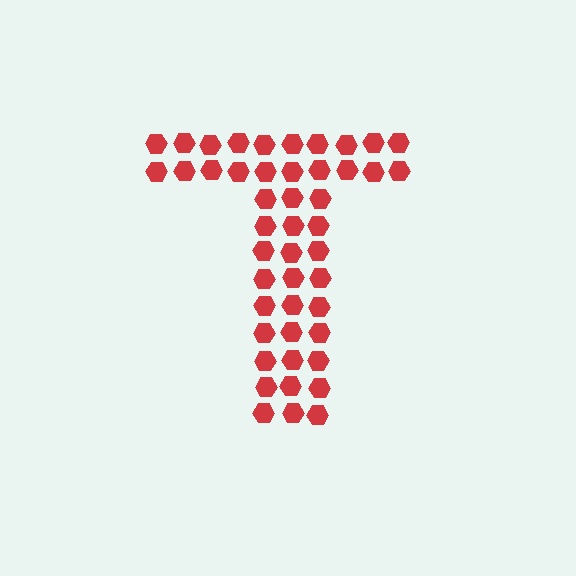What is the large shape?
The large shape is the letter T.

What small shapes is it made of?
It is made of small hexagons.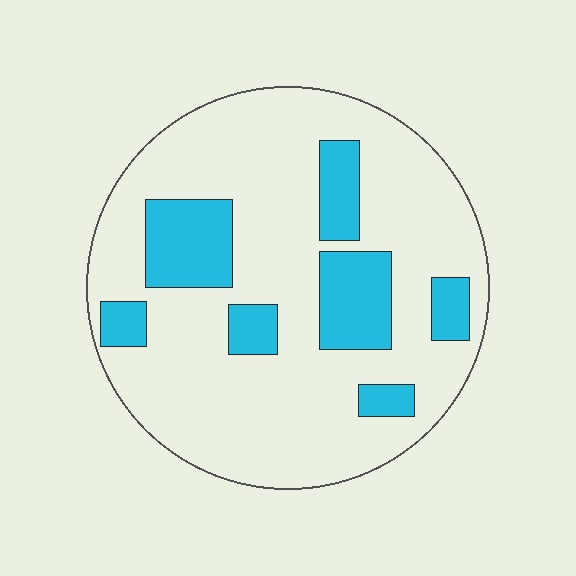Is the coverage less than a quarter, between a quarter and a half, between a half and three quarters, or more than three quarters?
Less than a quarter.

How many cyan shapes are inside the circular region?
7.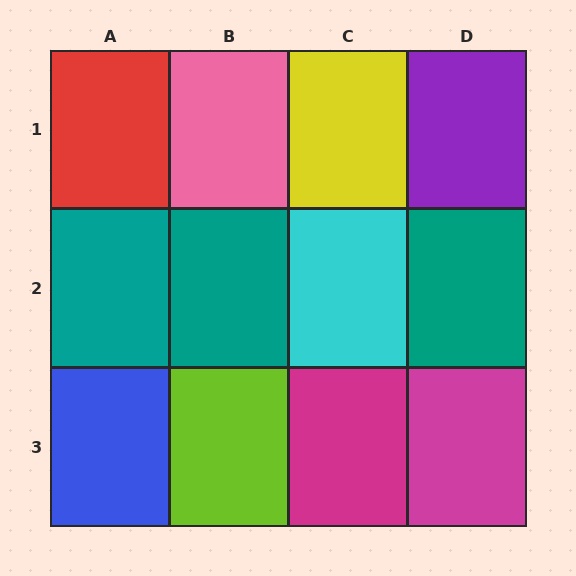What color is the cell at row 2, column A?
Teal.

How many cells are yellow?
1 cell is yellow.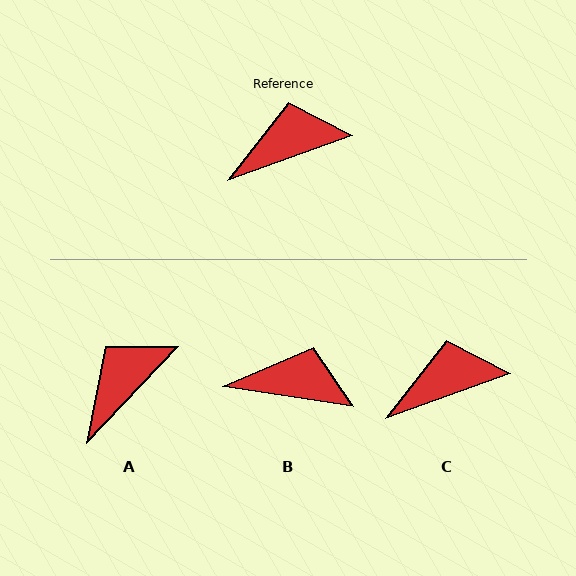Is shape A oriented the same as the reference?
No, it is off by about 27 degrees.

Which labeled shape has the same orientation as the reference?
C.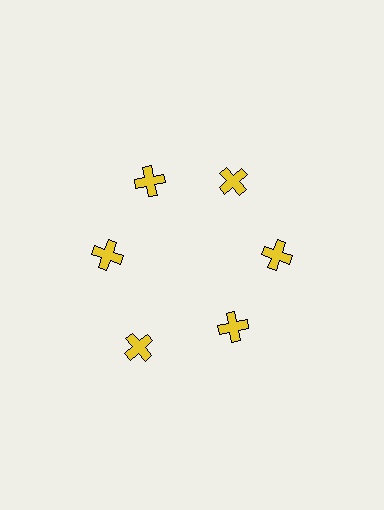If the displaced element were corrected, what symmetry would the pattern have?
It would have 6-fold rotational symmetry — the pattern would map onto itself every 60 degrees.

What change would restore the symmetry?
The symmetry would be restored by moving it inward, back onto the ring so that all 6 crosses sit at equal angles and equal distance from the center.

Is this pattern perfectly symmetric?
No. The 6 yellow crosses are arranged in a ring, but one element near the 7 o'clock position is pushed outward from the center, breaking the 6-fold rotational symmetry.